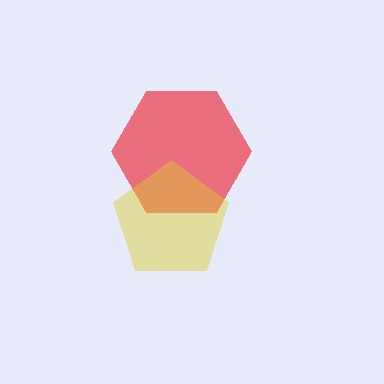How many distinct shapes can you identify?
There are 2 distinct shapes: a red hexagon, a yellow pentagon.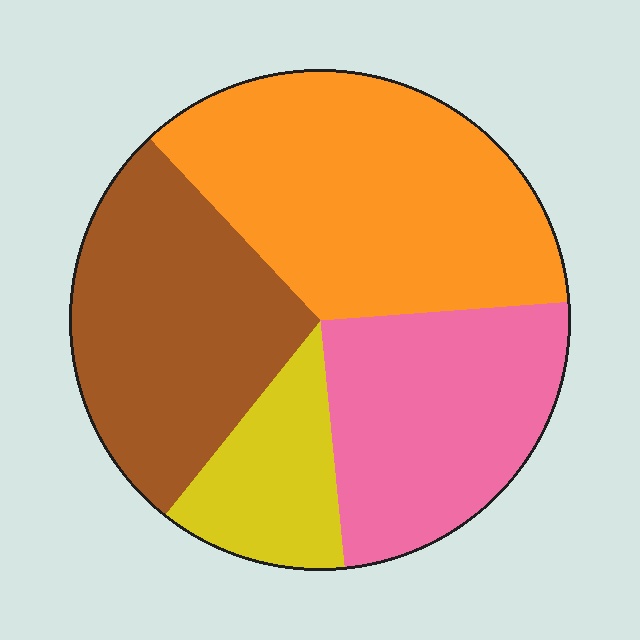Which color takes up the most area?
Orange, at roughly 35%.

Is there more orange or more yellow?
Orange.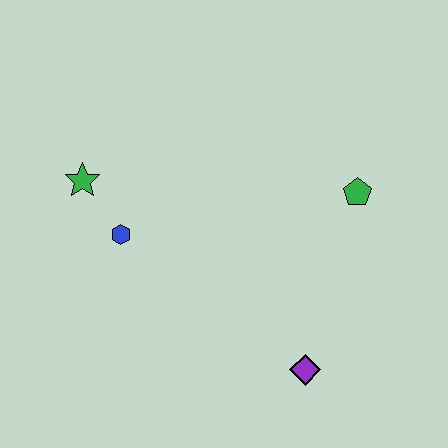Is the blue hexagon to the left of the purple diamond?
Yes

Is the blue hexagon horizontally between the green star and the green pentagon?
Yes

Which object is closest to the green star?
The blue hexagon is closest to the green star.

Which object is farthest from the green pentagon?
The green star is farthest from the green pentagon.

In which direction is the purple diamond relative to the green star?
The purple diamond is to the right of the green star.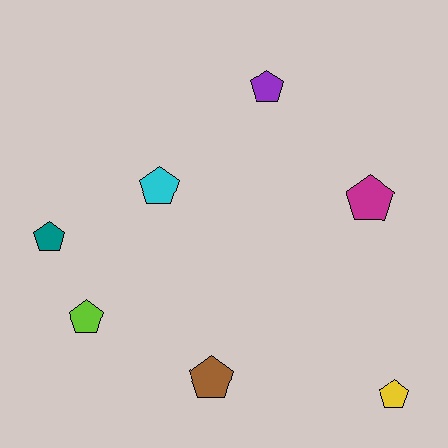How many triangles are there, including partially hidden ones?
There are no triangles.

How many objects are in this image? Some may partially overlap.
There are 7 objects.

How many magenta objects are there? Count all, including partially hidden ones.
There is 1 magenta object.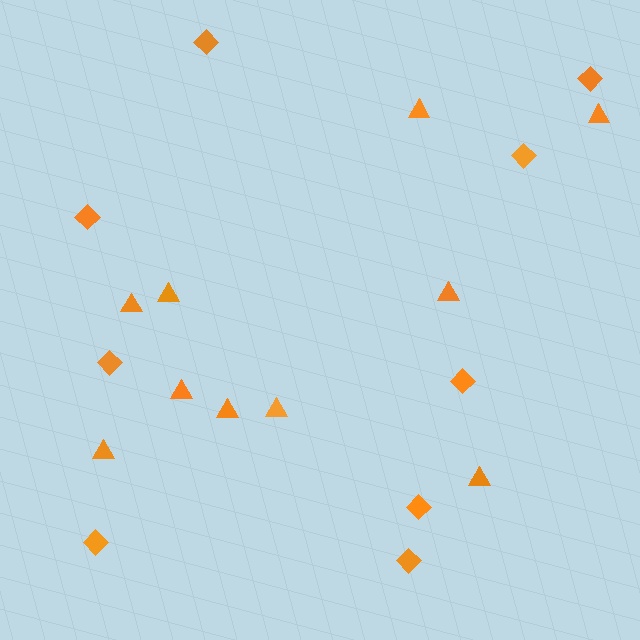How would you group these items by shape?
There are 2 groups: one group of triangles (10) and one group of diamonds (9).